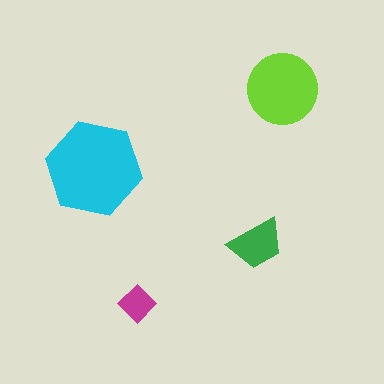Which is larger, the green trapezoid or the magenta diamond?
The green trapezoid.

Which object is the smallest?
The magenta diamond.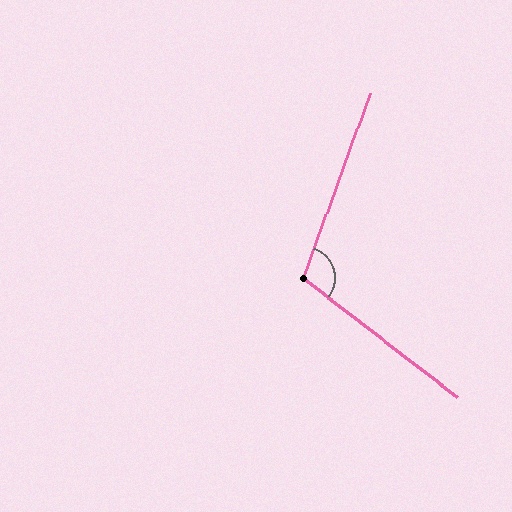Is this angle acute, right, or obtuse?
It is obtuse.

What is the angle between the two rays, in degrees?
Approximately 108 degrees.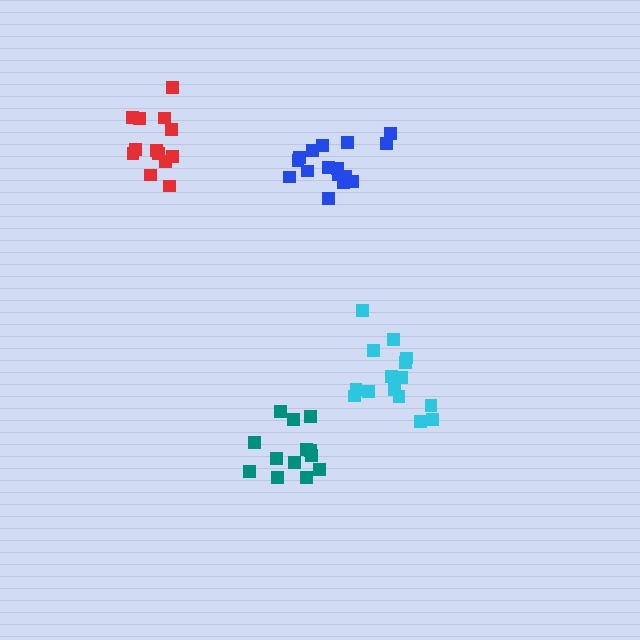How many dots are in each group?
Group 1: 13 dots, Group 2: 15 dots, Group 3: 16 dots, Group 4: 13 dots (57 total).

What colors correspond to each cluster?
The clusters are colored: teal, cyan, blue, red.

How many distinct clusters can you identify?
There are 4 distinct clusters.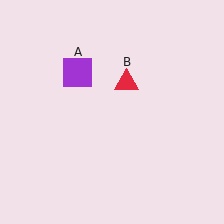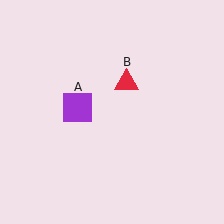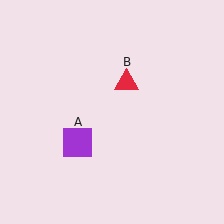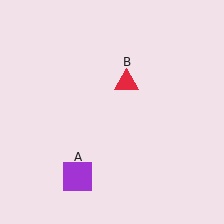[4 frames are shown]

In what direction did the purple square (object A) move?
The purple square (object A) moved down.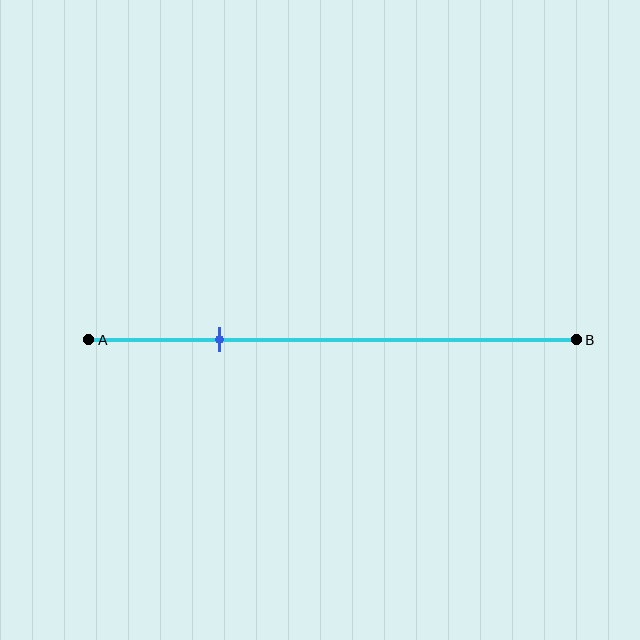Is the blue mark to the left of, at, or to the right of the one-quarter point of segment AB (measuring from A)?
The blue mark is approximately at the one-quarter point of segment AB.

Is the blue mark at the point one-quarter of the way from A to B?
Yes, the mark is approximately at the one-quarter point.